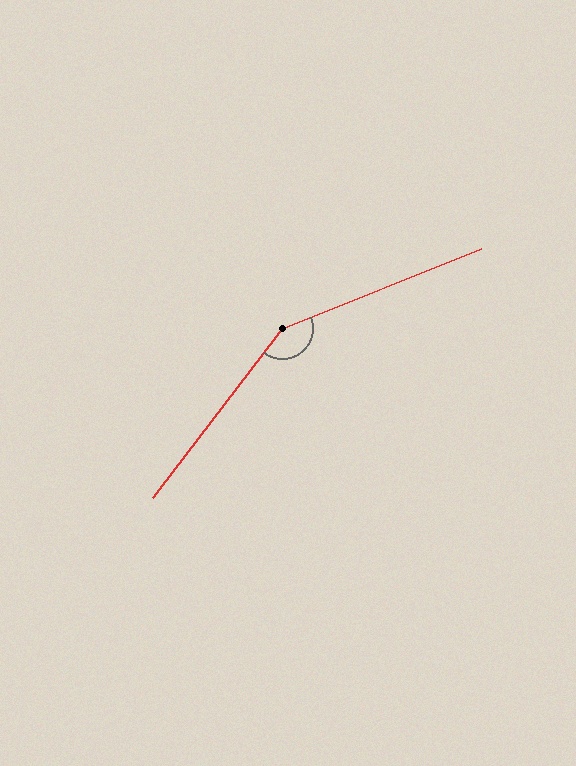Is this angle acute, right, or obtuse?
It is obtuse.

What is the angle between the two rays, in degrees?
Approximately 150 degrees.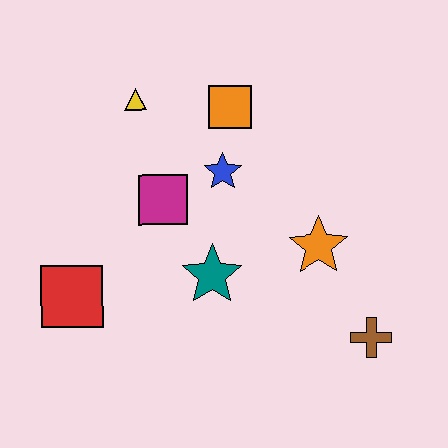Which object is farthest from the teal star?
The yellow triangle is farthest from the teal star.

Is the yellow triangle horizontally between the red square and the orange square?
Yes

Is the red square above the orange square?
No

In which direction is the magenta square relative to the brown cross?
The magenta square is to the left of the brown cross.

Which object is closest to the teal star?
The magenta square is closest to the teal star.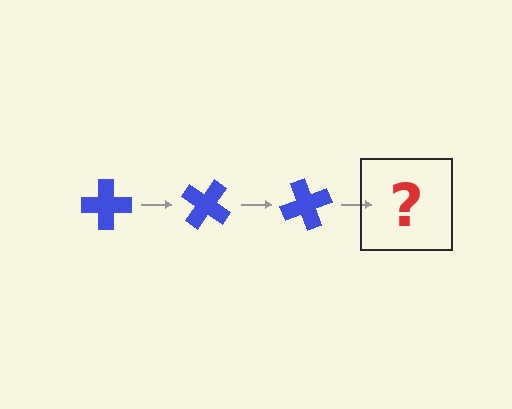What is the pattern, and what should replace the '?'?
The pattern is that the cross rotates 35 degrees each step. The '?' should be a blue cross rotated 105 degrees.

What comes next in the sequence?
The next element should be a blue cross rotated 105 degrees.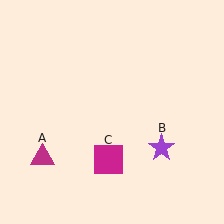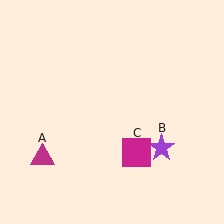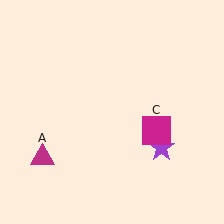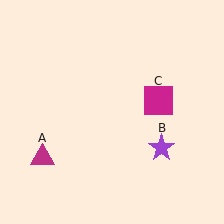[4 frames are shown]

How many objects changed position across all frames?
1 object changed position: magenta square (object C).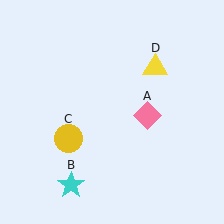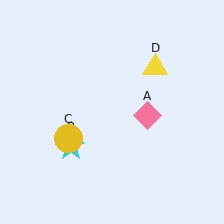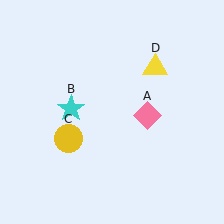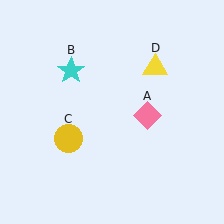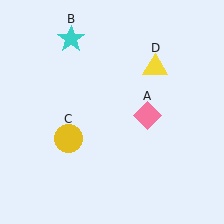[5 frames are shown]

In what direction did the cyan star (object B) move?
The cyan star (object B) moved up.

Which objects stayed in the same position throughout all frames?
Pink diamond (object A) and yellow circle (object C) and yellow triangle (object D) remained stationary.